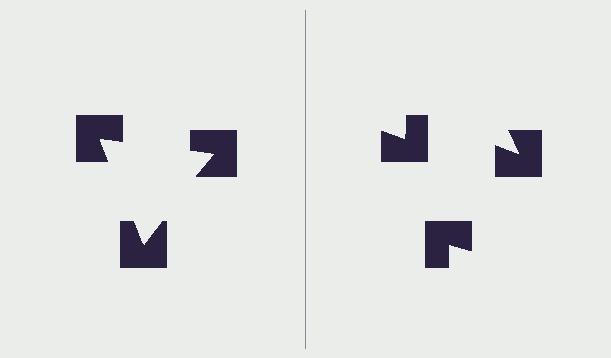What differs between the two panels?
The notched squares are positioned identically on both sides; only the wedge orientations differ. On the left they align to a triangle; on the right they are misaligned.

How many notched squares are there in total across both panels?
6 — 3 on each side.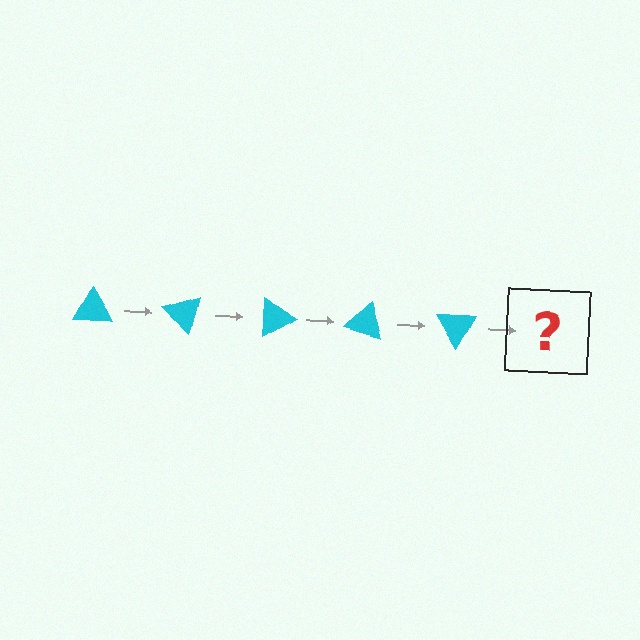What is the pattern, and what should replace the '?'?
The pattern is that the triangle rotates 45 degrees each step. The '?' should be a cyan triangle rotated 225 degrees.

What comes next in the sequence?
The next element should be a cyan triangle rotated 225 degrees.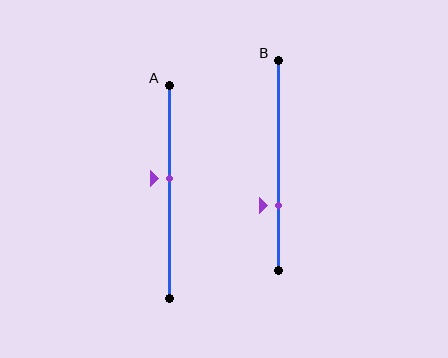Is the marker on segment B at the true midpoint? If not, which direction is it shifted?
No, the marker on segment B is shifted downward by about 19% of the segment length.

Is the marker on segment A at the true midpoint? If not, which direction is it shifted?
No, the marker on segment A is shifted upward by about 6% of the segment length.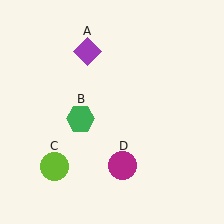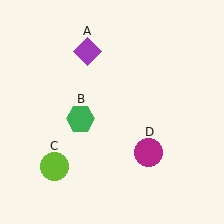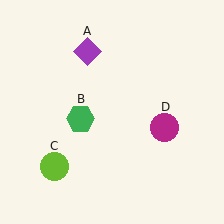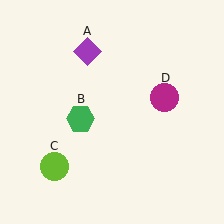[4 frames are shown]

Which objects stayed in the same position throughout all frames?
Purple diamond (object A) and green hexagon (object B) and lime circle (object C) remained stationary.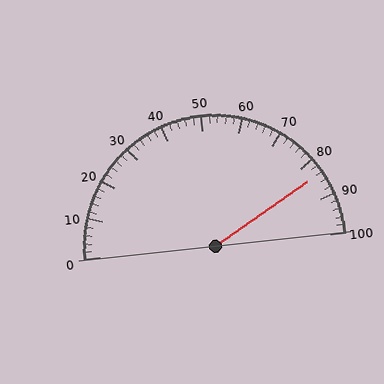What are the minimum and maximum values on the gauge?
The gauge ranges from 0 to 100.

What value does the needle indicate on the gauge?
The needle indicates approximately 84.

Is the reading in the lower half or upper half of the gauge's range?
The reading is in the upper half of the range (0 to 100).